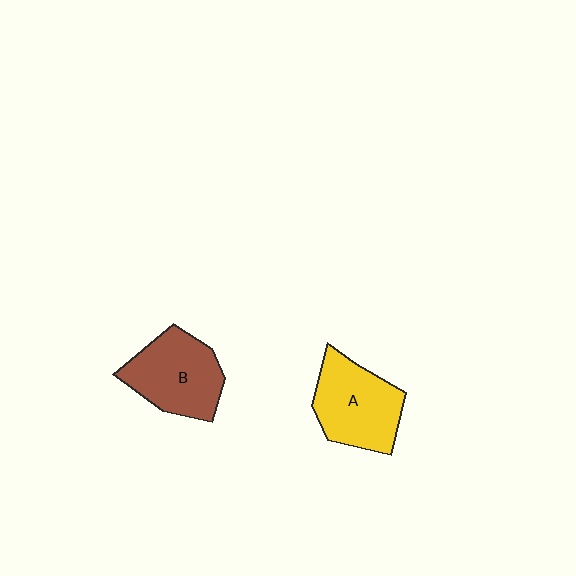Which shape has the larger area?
Shape A (yellow).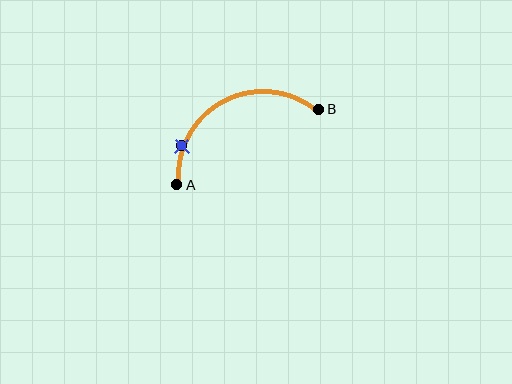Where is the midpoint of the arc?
The arc midpoint is the point on the curve farthest from the straight line joining A and B. It sits above that line.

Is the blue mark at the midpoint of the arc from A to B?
No. The blue mark lies on the arc but is closer to endpoint A. The arc midpoint would be at the point on the curve equidistant along the arc from both A and B.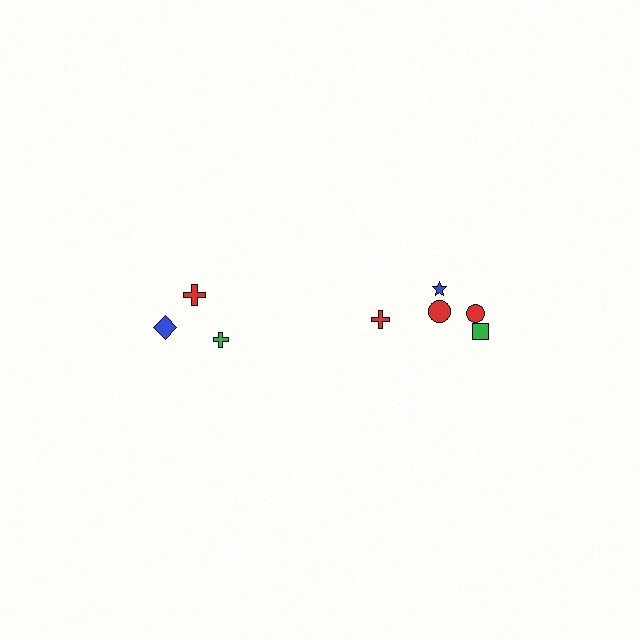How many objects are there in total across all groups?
There are 8 objects.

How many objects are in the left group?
There are 3 objects.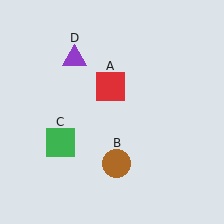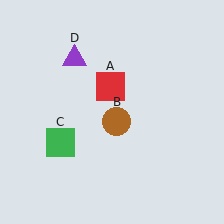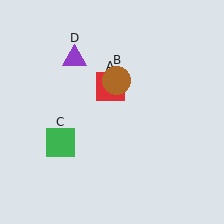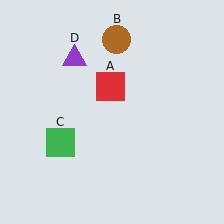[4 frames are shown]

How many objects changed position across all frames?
1 object changed position: brown circle (object B).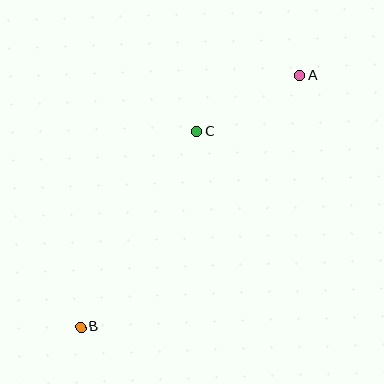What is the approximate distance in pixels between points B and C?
The distance between B and C is approximately 227 pixels.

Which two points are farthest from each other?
Points A and B are farthest from each other.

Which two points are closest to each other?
Points A and C are closest to each other.